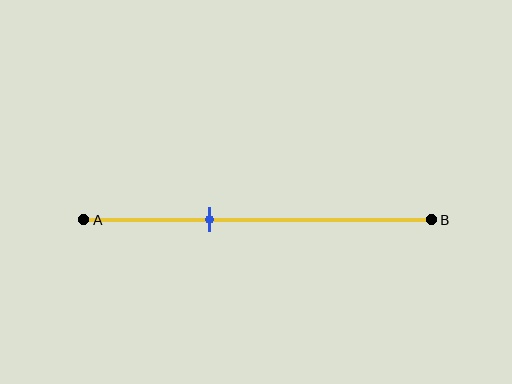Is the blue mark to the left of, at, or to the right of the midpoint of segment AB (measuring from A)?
The blue mark is to the left of the midpoint of segment AB.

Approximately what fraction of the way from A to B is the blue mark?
The blue mark is approximately 35% of the way from A to B.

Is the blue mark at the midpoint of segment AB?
No, the mark is at about 35% from A, not at the 50% midpoint.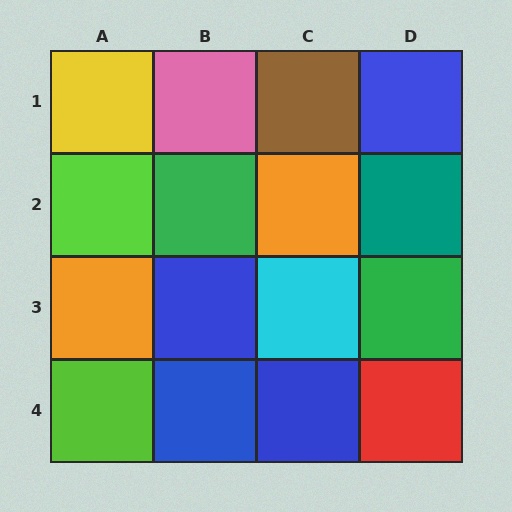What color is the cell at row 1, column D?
Blue.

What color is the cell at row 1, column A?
Yellow.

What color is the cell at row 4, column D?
Red.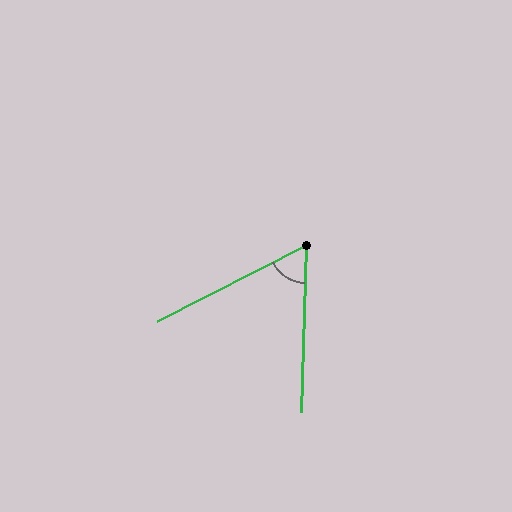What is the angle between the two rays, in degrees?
Approximately 62 degrees.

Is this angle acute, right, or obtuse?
It is acute.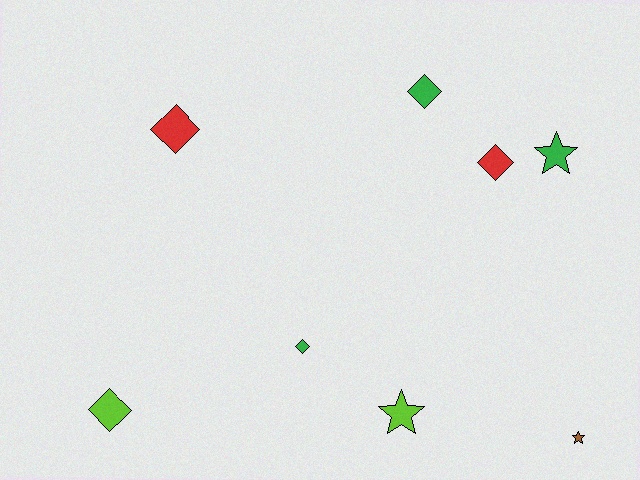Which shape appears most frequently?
Diamond, with 5 objects.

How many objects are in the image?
There are 8 objects.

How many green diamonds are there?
There are 2 green diamonds.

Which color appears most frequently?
Green, with 3 objects.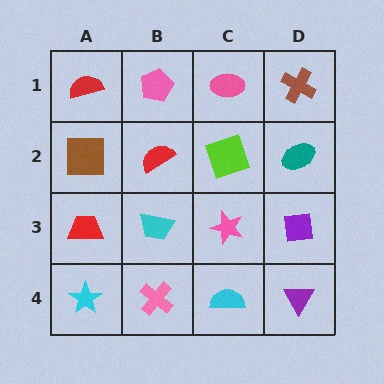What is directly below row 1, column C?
A lime square.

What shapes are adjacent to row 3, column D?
A teal ellipse (row 2, column D), a purple triangle (row 4, column D), a pink star (row 3, column C).